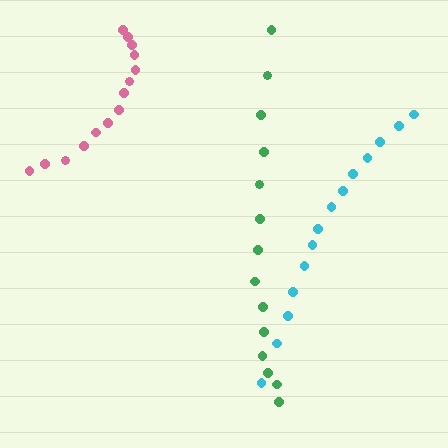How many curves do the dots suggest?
There are 3 distinct paths.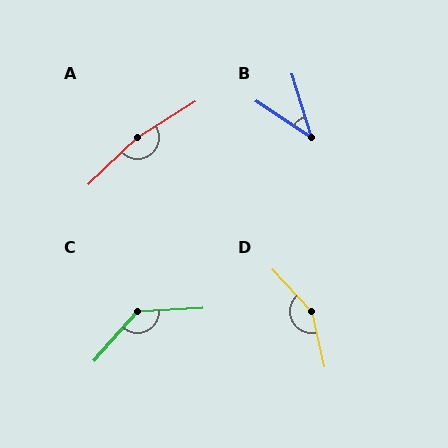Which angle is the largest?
A, at approximately 168 degrees.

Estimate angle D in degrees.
Approximately 149 degrees.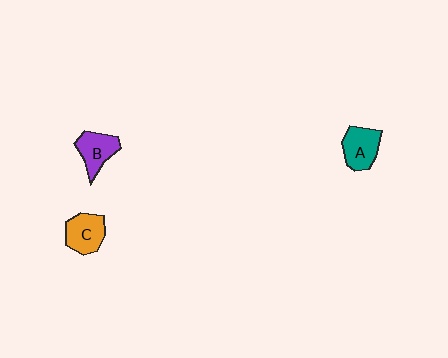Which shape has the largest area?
Shape A (teal).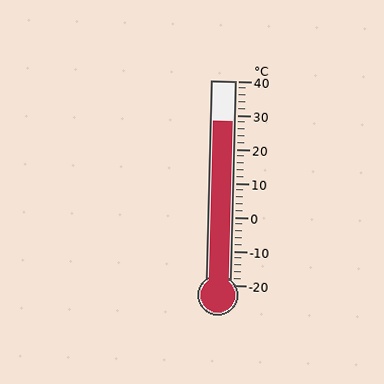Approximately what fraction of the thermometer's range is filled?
The thermometer is filled to approximately 80% of its range.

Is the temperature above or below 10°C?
The temperature is above 10°C.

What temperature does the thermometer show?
The thermometer shows approximately 28°C.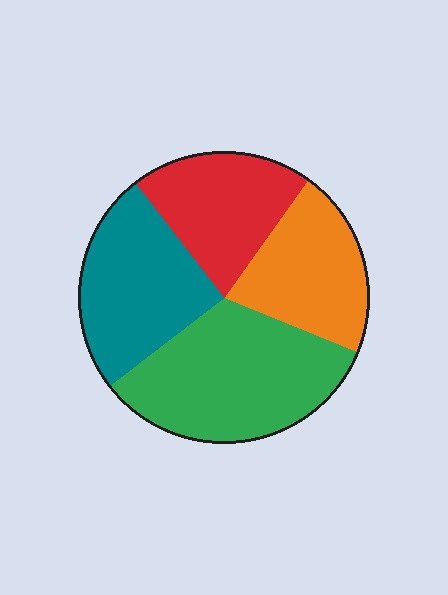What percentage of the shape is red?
Red takes up about one fifth (1/5) of the shape.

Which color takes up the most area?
Green, at roughly 35%.